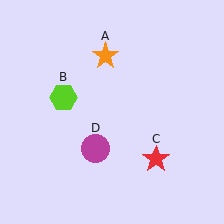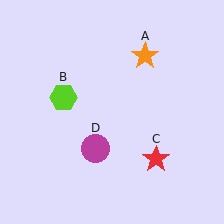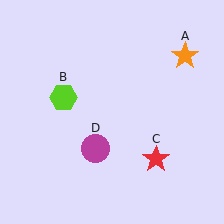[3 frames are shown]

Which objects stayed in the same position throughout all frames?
Lime hexagon (object B) and red star (object C) and magenta circle (object D) remained stationary.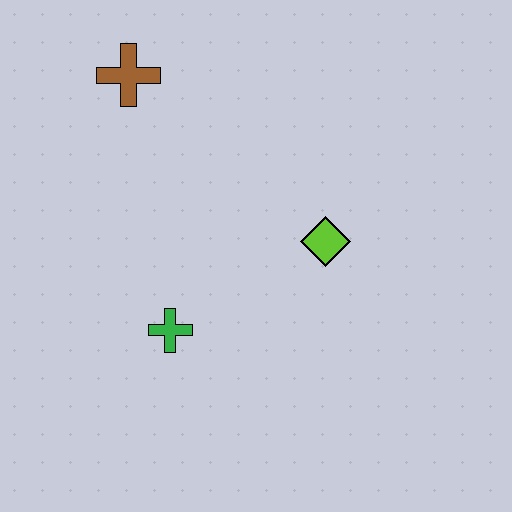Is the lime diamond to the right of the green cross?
Yes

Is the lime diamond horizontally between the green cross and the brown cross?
No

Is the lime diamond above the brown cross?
No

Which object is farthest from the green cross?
The brown cross is farthest from the green cross.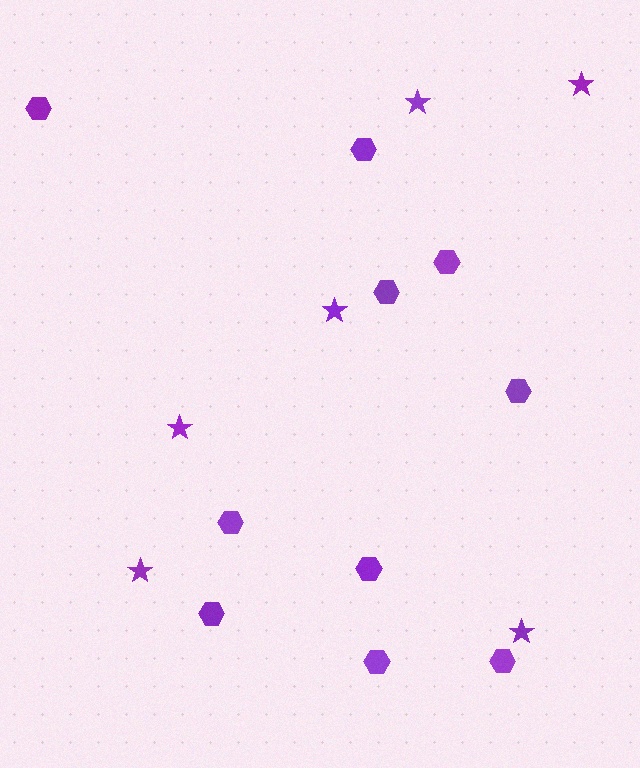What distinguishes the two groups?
There are 2 groups: one group of stars (6) and one group of hexagons (10).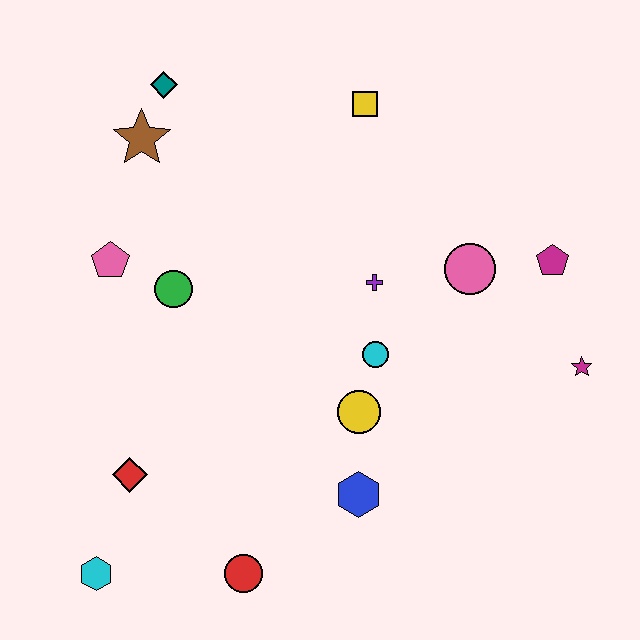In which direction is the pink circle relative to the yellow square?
The pink circle is below the yellow square.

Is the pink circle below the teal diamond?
Yes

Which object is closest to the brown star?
The teal diamond is closest to the brown star.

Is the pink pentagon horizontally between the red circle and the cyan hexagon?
Yes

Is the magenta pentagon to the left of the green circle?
No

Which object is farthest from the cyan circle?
The cyan hexagon is farthest from the cyan circle.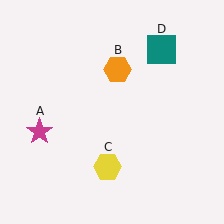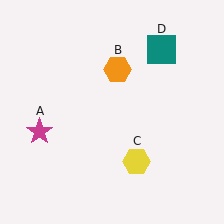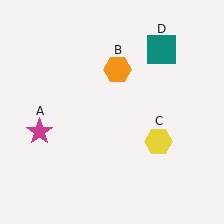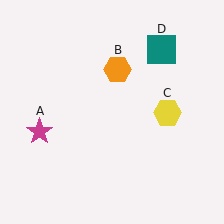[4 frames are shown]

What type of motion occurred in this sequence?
The yellow hexagon (object C) rotated counterclockwise around the center of the scene.